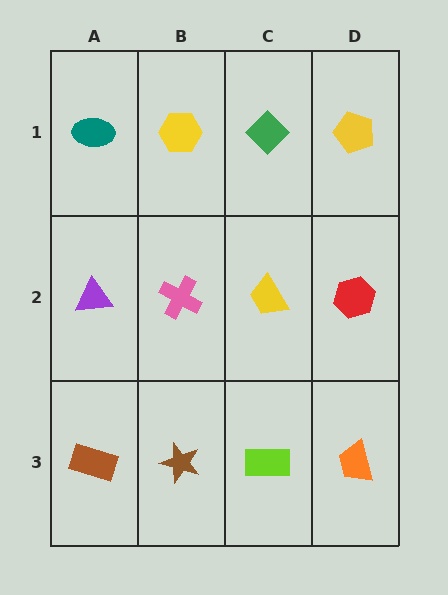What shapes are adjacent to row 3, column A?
A purple triangle (row 2, column A), a brown star (row 3, column B).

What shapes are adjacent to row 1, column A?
A purple triangle (row 2, column A), a yellow hexagon (row 1, column B).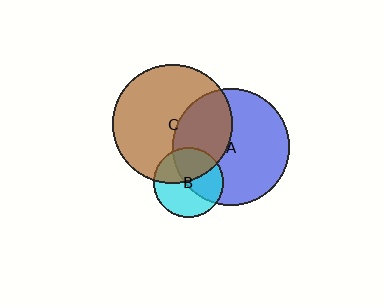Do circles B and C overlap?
Yes.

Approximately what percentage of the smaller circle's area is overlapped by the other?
Approximately 45%.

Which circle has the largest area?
Circle C (brown).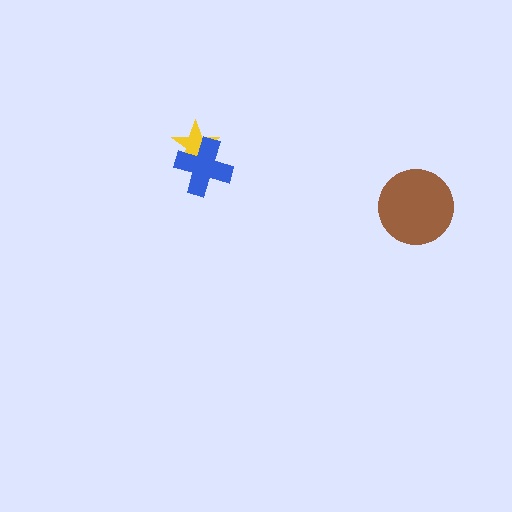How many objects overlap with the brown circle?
0 objects overlap with the brown circle.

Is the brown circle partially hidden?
No, no other shape covers it.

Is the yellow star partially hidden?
Yes, it is partially covered by another shape.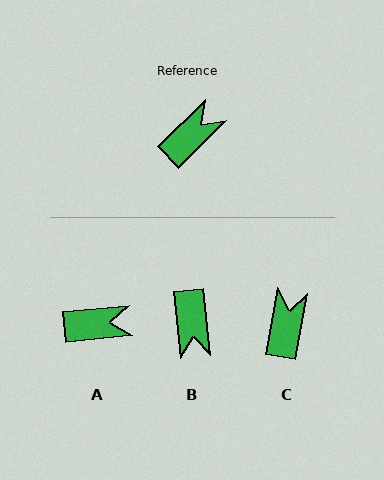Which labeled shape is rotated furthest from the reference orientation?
B, about 129 degrees away.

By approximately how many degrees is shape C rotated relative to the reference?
Approximately 35 degrees counter-clockwise.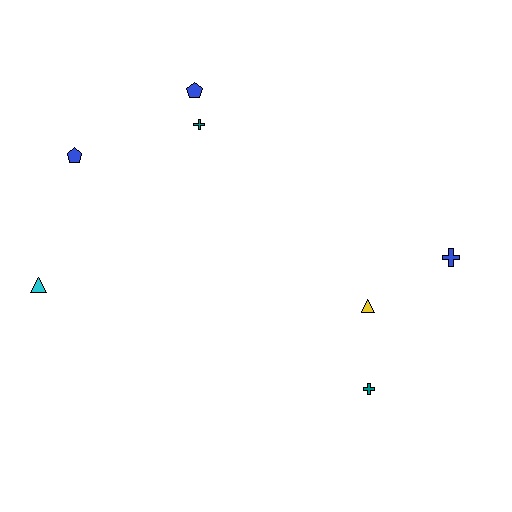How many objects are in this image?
There are 7 objects.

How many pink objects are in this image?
There are no pink objects.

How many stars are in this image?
There are no stars.